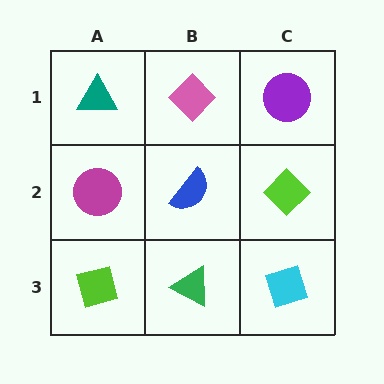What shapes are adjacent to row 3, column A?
A magenta circle (row 2, column A), a green triangle (row 3, column B).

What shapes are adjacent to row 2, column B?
A pink diamond (row 1, column B), a green triangle (row 3, column B), a magenta circle (row 2, column A), a lime diamond (row 2, column C).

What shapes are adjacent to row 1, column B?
A blue semicircle (row 2, column B), a teal triangle (row 1, column A), a purple circle (row 1, column C).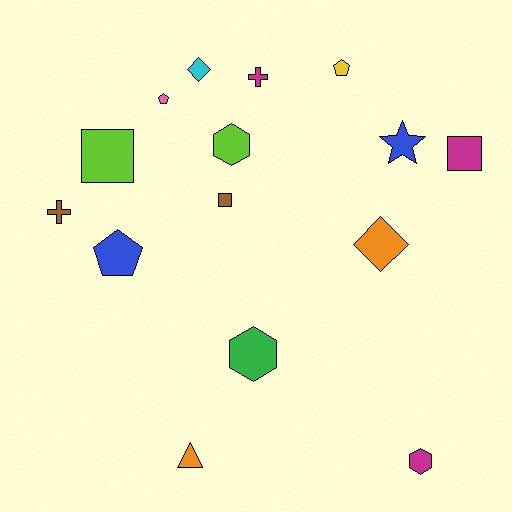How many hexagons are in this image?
There are 3 hexagons.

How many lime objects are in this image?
There are 2 lime objects.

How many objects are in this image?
There are 15 objects.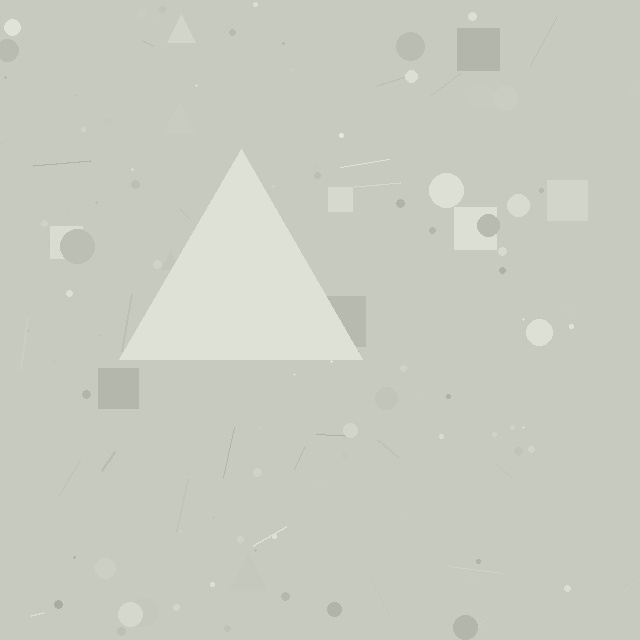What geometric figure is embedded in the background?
A triangle is embedded in the background.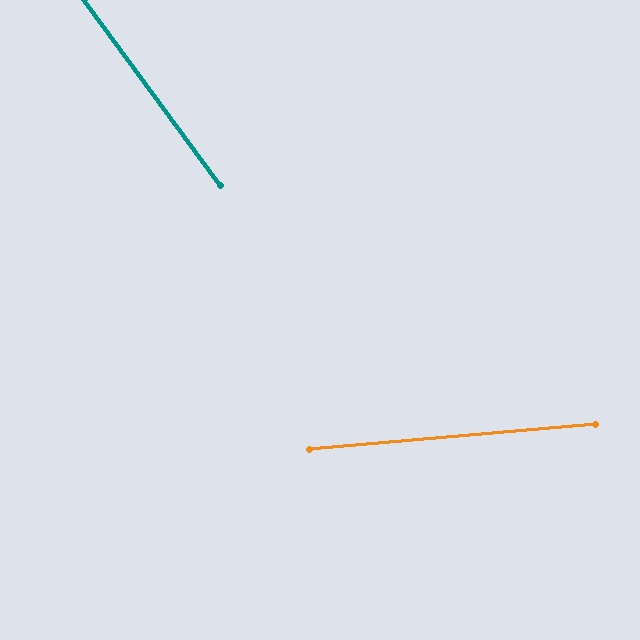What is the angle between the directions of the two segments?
Approximately 59 degrees.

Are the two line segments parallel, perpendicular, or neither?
Neither parallel nor perpendicular — they differ by about 59°.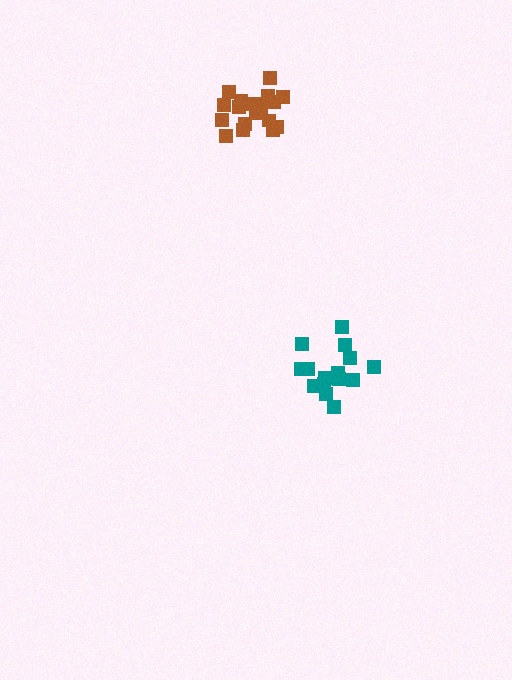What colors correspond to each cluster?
The clusters are colored: brown, teal.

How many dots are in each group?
Group 1: 19 dots, Group 2: 15 dots (34 total).